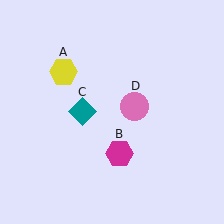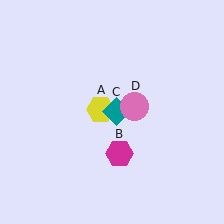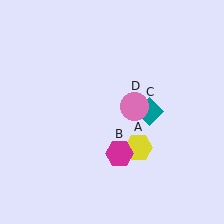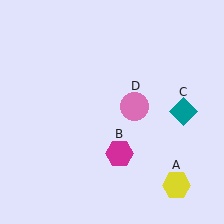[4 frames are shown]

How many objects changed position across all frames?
2 objects changed position: yellow hexagon (object A), teal diamond (object C).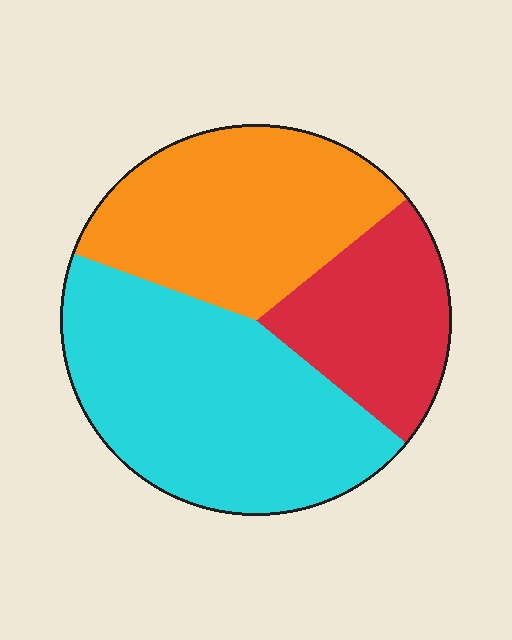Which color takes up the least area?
Red, at roughly 20%.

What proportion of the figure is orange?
Orange covers around 35% of the figure.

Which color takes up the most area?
Cyan, at roughly 45%.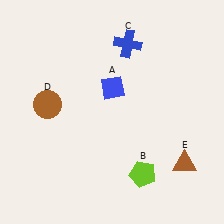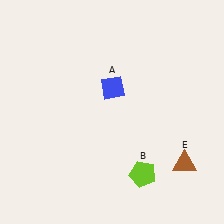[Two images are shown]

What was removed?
The brown circle (D), the blue cross (C) were removed in Image 2.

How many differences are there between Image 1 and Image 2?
There are 2 differences between the two images.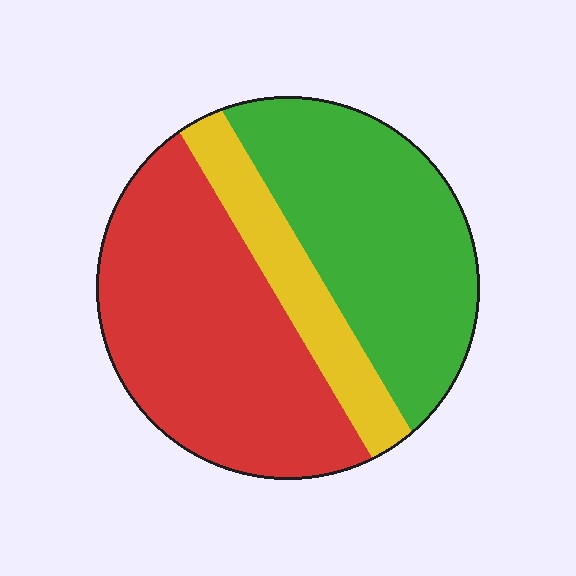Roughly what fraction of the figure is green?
Green covers around 40% of the figure.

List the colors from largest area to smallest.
From largest to smallest: red, green, yellow.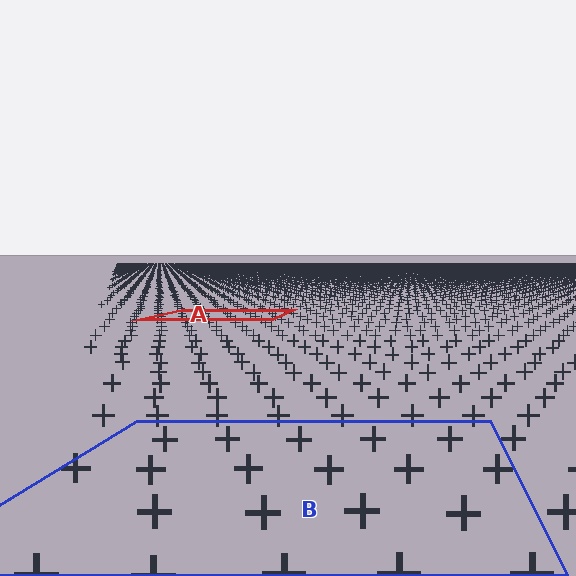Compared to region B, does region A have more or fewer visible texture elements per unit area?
Region A has more texture elements per unit area — they are packed more densely because it is farther away.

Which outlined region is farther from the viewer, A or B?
Region A is farther from the viewer — the texture elements inside it appear smaller and more densely packed.